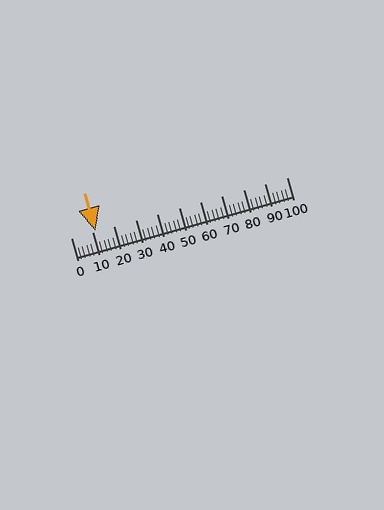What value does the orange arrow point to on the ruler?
The orange arrow points to approximately 12.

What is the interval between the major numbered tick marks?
The major tick marks are spaced 10 units apart.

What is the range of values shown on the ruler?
The ruler shows values from 0 to 100.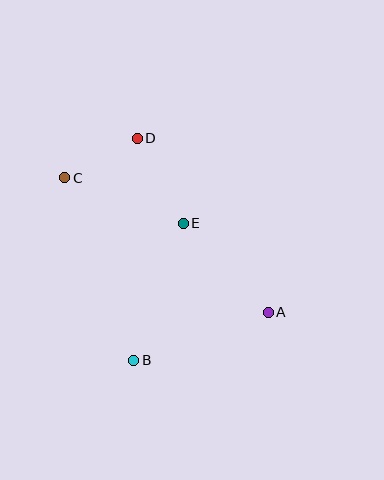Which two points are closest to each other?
Points C and D are closest to each other.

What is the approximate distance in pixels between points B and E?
The distance between B and E is approximately 146 pixels.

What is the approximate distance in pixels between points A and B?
The distance between A and B is approximately 143 pixels.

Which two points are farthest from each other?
Points A and C are farthest from each other.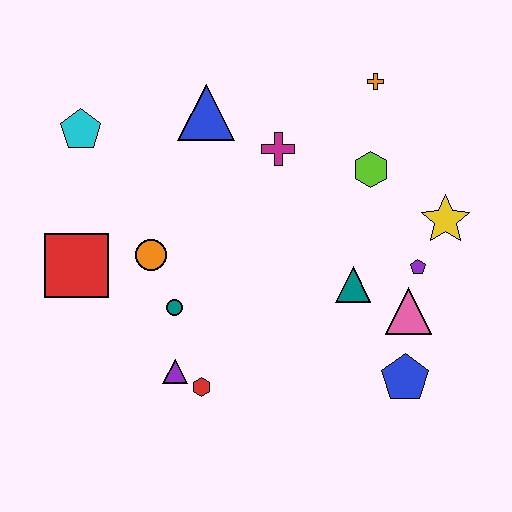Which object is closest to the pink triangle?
The purple pentagon is closest to the pink triangle.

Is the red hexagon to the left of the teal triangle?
Yes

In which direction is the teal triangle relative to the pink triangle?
The teal triangle is to the left of the pink triangle.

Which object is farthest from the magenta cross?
The blue pentagon is farthest from the magenta cross.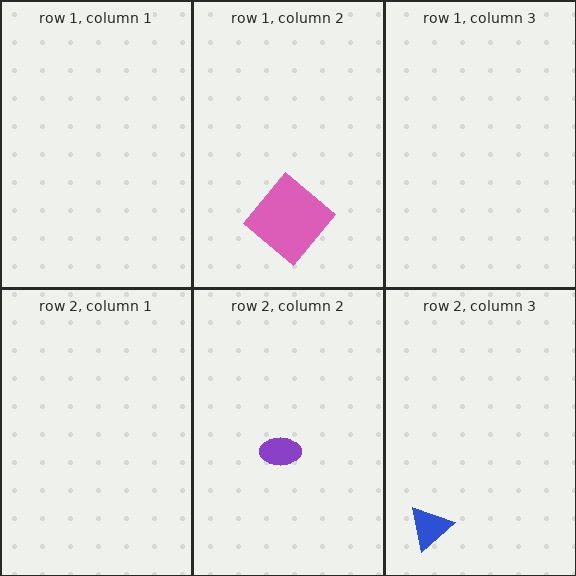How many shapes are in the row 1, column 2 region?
1.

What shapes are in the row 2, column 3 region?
The blue triangle.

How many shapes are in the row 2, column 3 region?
1.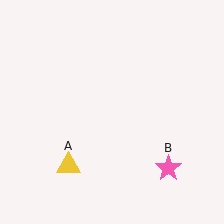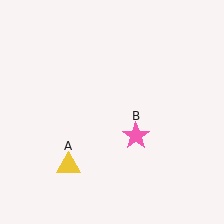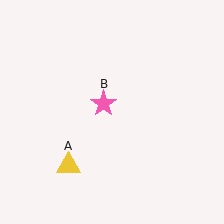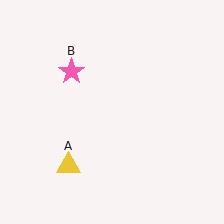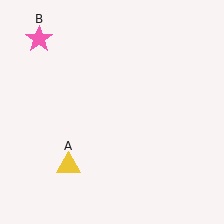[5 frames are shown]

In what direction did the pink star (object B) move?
The pink star (object B) moved up and to the left.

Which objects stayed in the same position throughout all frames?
Yellow triangle (object A) remained stationary.